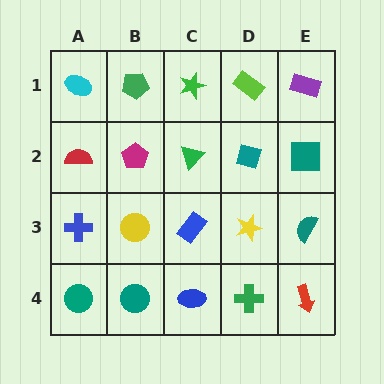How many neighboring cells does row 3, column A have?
3.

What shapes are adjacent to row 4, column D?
A yellow star (row 3, column D), a blue ellipse (row 4, column C), a red arrow (row 4, column E).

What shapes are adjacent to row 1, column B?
A magenta pentagon (row 2, column B), a cyan ellipse (row 1, column A), a green star (row 1, column C).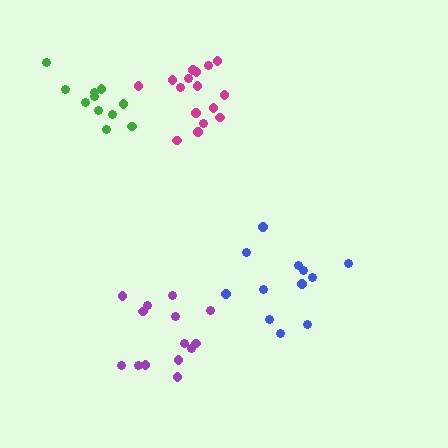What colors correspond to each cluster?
The clusters are colored: blue, magenta, purple, green.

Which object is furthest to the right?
The blue cluster is rightmost.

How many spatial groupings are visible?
There are 4 spatial groupings.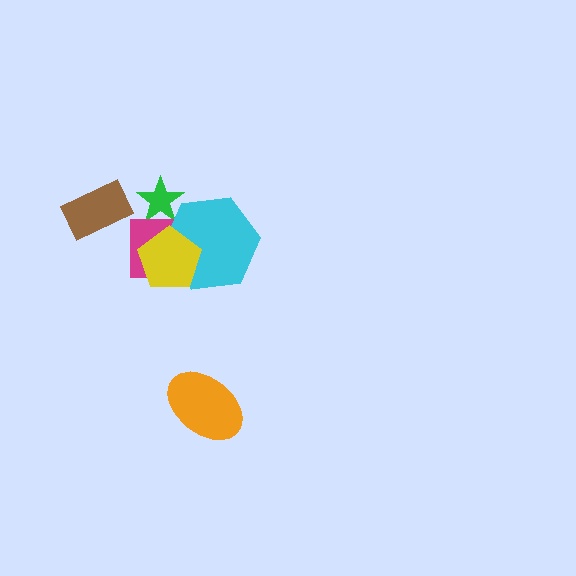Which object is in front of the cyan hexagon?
The yellow pentagon is in front of the cyan hexagon.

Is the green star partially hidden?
Yes, it is partially covered by another shape.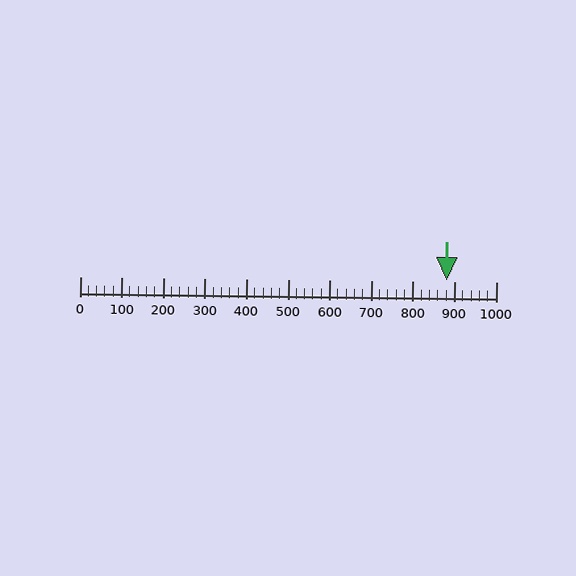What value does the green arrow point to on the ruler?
The green arrow points to approximately 880.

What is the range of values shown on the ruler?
The ruler shows values from 0 to 1000.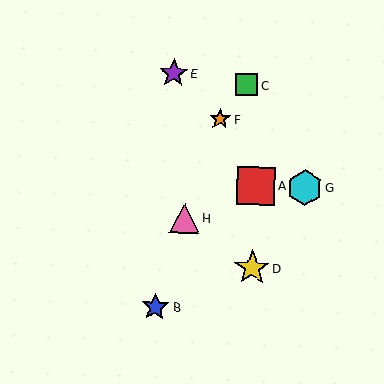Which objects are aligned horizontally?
Objects A, G are aligned horizontally.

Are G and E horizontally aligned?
No, G is at y≈188 and E is at y≈73.